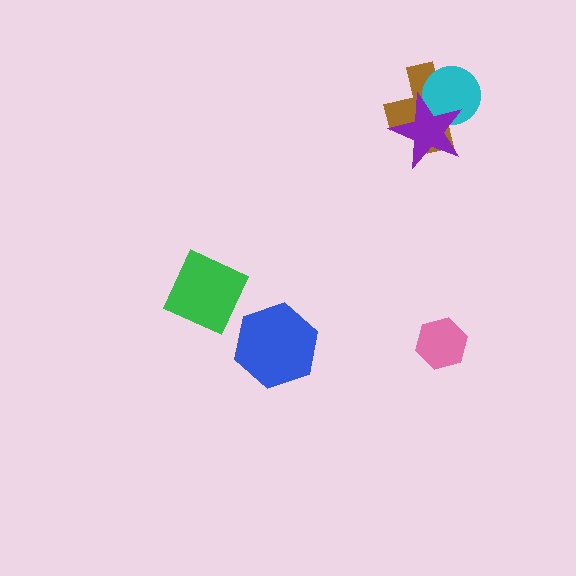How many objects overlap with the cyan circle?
2 objects overlap with the cyan circle.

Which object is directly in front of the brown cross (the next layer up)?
The cyan circle is directly in front of the brown cross.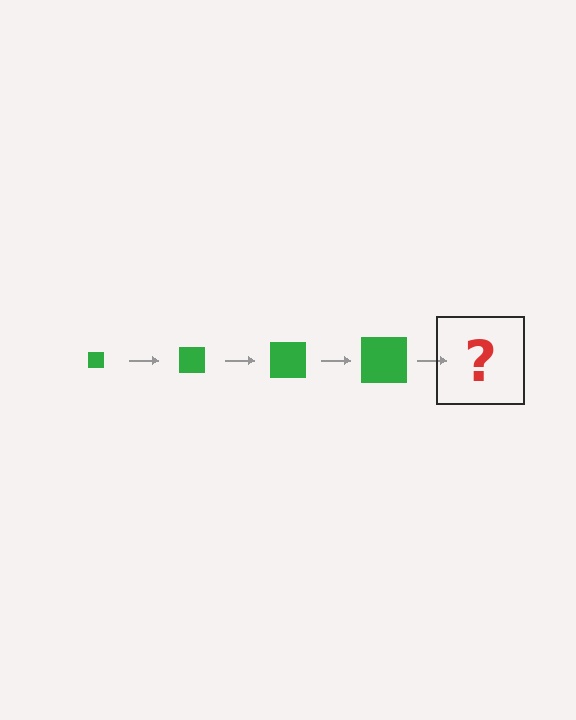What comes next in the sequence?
The next element should be a green square, larger than the previous one.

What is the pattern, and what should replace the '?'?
The pattern is that the square gets progressively larger each step. The '?' should be a green square, larger than the previous one.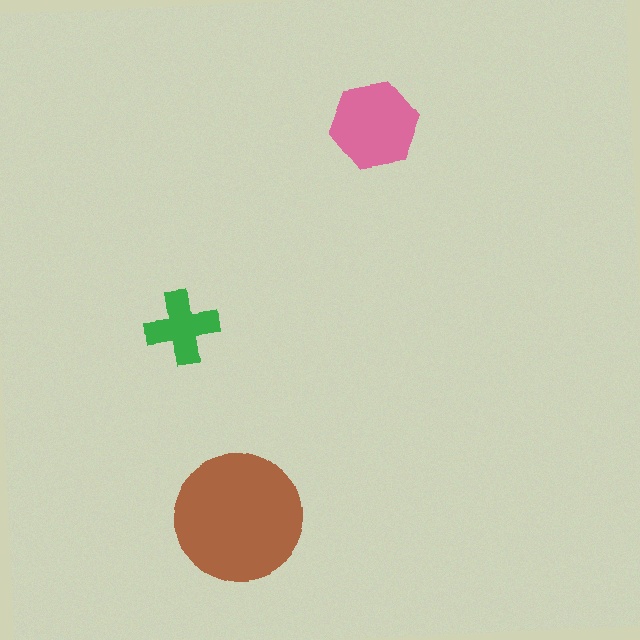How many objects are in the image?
There are 3 objects in the image.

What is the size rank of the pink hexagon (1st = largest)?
2nd.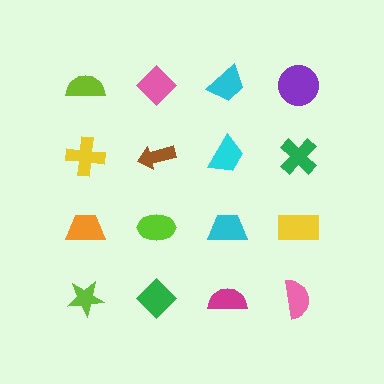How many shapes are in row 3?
4 shapes.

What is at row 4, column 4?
A pink semicircle.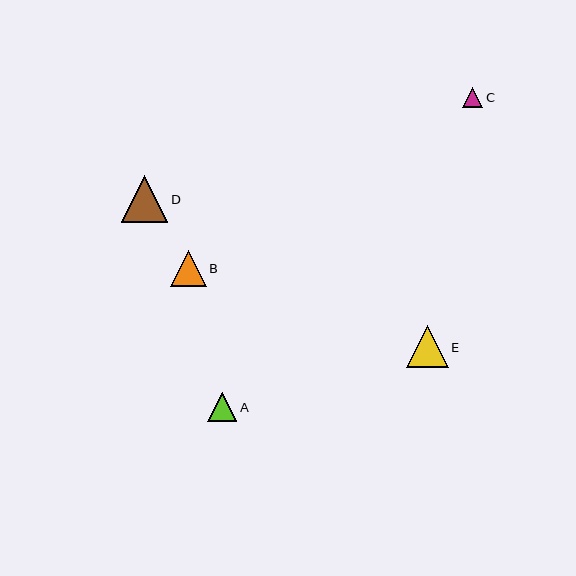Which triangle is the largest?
Triangle D is the largest with a size of approximately 47 pixels.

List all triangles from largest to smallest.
From largest to smallest: D, E, B, A, C.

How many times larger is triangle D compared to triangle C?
Triangle D is approximately 2.3 times the size of triangle C.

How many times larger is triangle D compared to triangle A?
Triangle D is approximately 1.6 times the size of triangle A.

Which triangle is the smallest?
Triangle C is the smallest with a size of approximately 20 pixels.